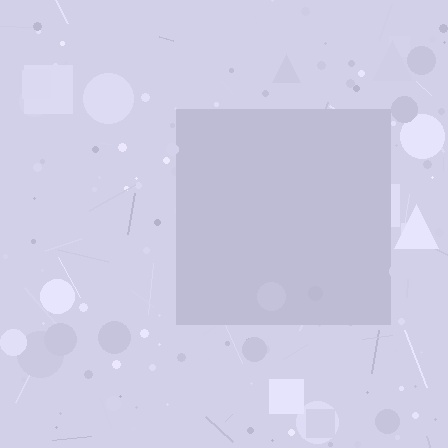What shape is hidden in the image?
A square is hidden in the image.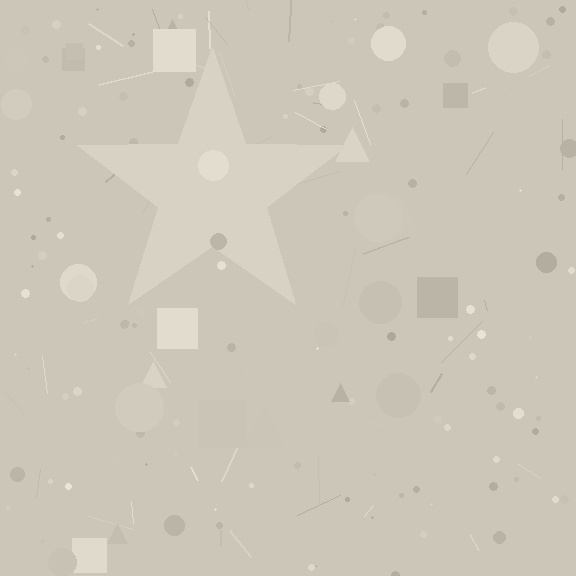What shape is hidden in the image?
A star is hidden in the image.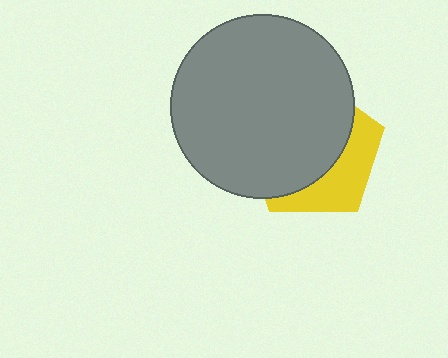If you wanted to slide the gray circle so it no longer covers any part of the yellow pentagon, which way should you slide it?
Slide it toward the upper-left — that is the most direct way to separate the two shapes.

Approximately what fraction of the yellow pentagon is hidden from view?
Roughly 65% of the yellow pentagon is hidden behind the gray circle.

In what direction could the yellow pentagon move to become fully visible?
The yellow pentagon could move toward the lower-right. That would shift it out from behind the gray circle entirely.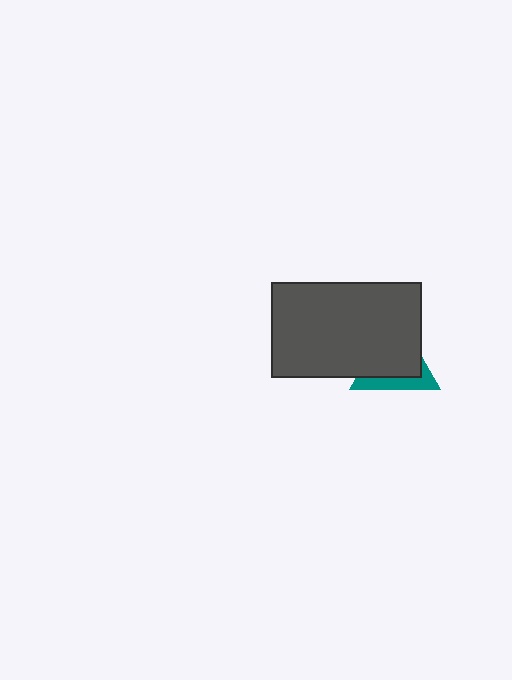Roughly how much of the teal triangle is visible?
A small part of it is visible (roughly 32%).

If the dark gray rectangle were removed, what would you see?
You would see the complete teal triangle.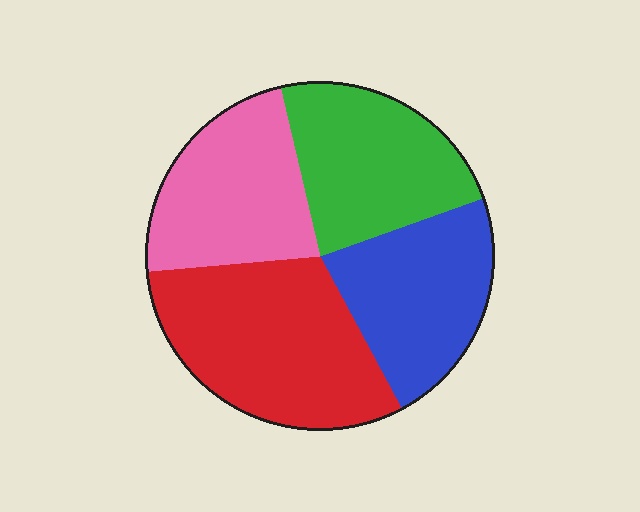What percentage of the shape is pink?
Pink covers 23% of the shape.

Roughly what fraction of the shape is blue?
Blue covers 22% of the shape.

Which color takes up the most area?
Red, at roughly 30%.